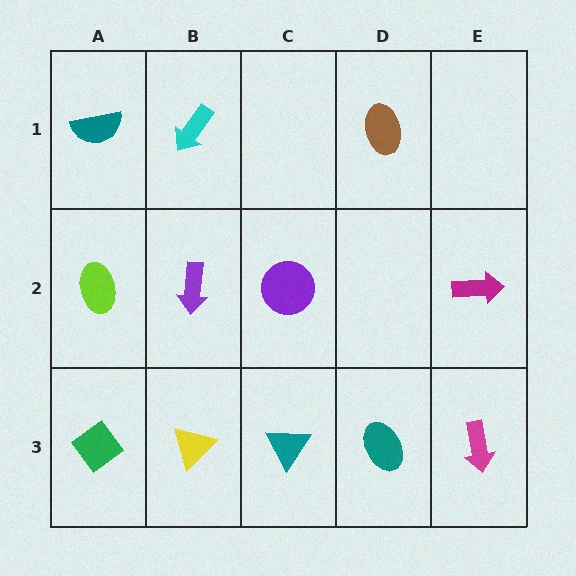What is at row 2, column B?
A purple arrow.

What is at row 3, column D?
A teal ellipse.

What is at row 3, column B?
A yellow triangle.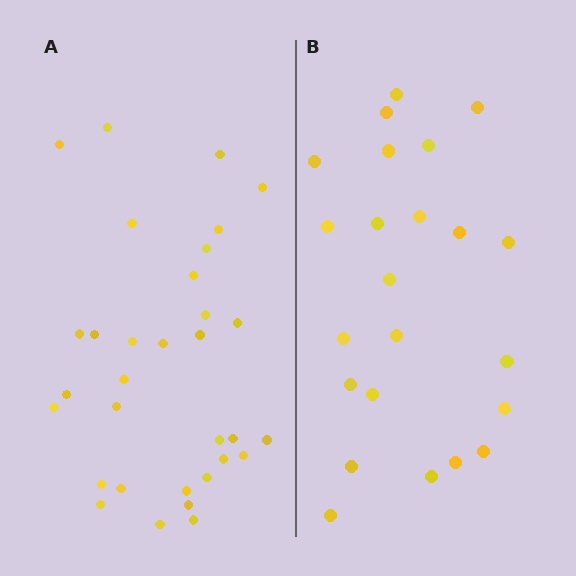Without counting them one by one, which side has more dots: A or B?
Region A (the left region) has more dots.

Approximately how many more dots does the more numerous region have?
Region A has roughly 8 or so more dots than region B.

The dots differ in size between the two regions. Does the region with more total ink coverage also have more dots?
No. Region B has more total ink coverage because its dots are larger, but region A actually contains more individual dots. Total area can be misleading — the number of items is what matters here.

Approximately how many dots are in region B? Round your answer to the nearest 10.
About 20 dots. (The exact count is 23, which rounds to 20.)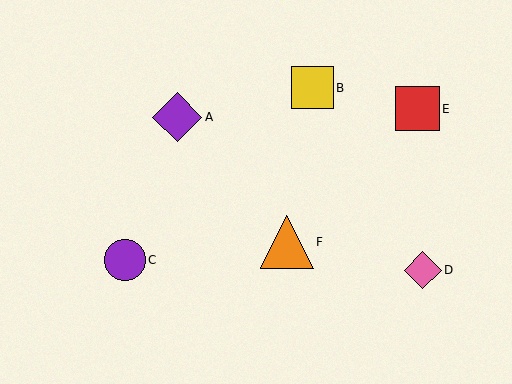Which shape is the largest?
The orange triangle (labeled F) is the largest.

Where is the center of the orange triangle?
The center of the orange triangle is at (287, 242).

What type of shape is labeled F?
Shape F is an orange triangle.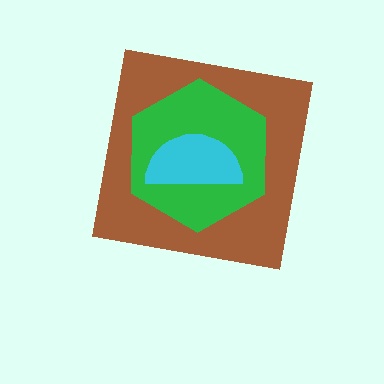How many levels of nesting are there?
3.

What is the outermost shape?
The brown square.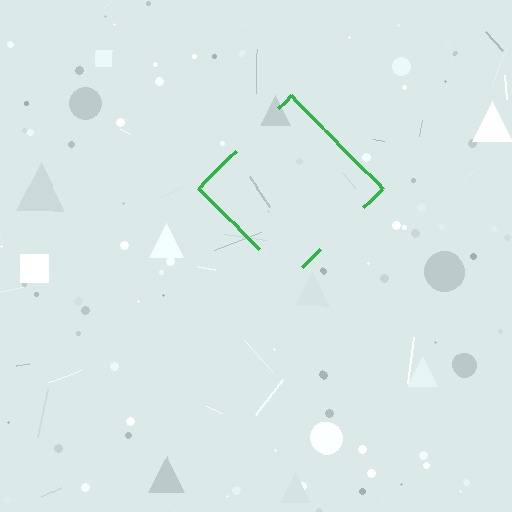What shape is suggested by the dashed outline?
The dashed outline suggests a diamond.